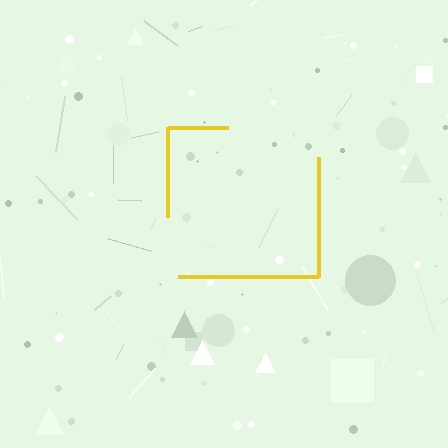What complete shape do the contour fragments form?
The contour fragments form a square.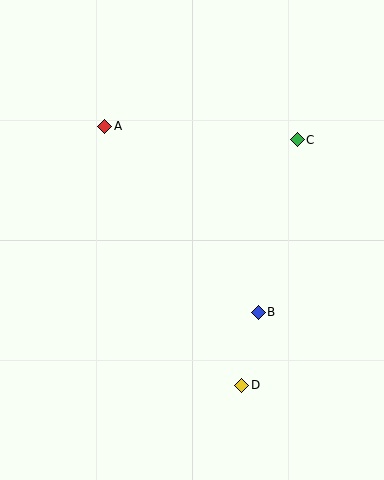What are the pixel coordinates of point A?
Point A is at (105, 126).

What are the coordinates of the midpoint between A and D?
The midpoint between A and D is at (173, 256).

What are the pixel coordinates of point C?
Point C is at (297, 140).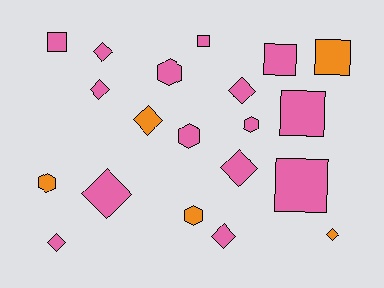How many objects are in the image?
There are 20 objects.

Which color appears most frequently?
Pink, with 15 objects.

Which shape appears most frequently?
Diamond, with 9 objects.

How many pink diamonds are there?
There are 7 pink diamonds.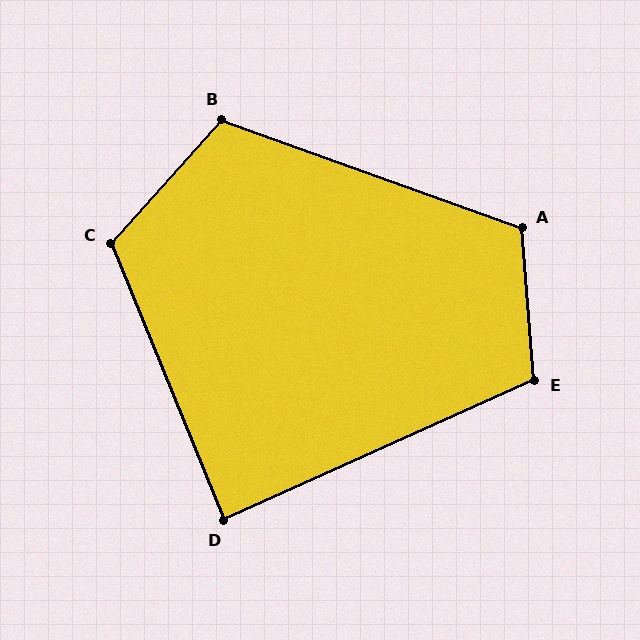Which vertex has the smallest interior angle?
D, at approximately 88 degrees.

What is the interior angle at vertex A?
Approximately 114 degrees (obtuse).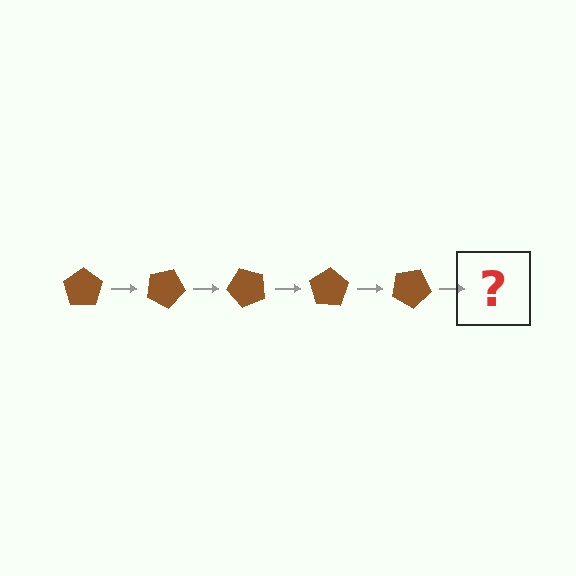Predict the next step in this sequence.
The next step is a brown pentagon rotated 125 degrees.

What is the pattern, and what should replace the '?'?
The pattern is that the pentagon rotates 25 degrees each step. The '?' should be a brown pentagon rotated 125 degrees.